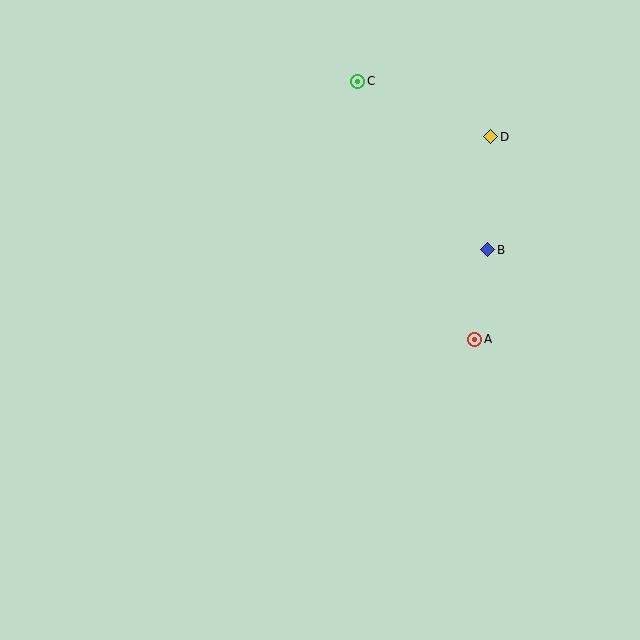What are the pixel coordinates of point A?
Point A is at (475, 339).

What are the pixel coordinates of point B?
Point B is at (488, 250).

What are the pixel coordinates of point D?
Point D is at (491, 137).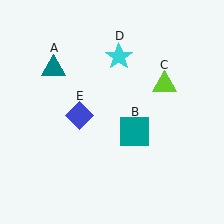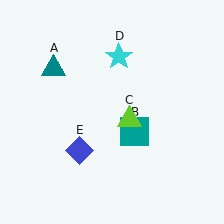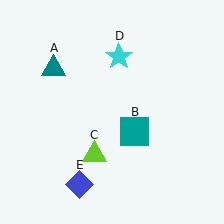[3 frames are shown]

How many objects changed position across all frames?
2 objects changed position: lime triangle (object C), blue diamond (object E).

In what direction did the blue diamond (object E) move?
The blue diamond (object E) moved down.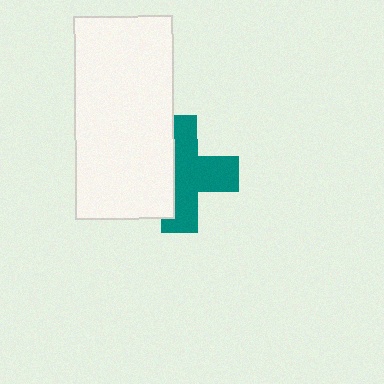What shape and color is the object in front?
The object in front is a white rectangle.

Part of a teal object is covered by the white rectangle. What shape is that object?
It is a cross.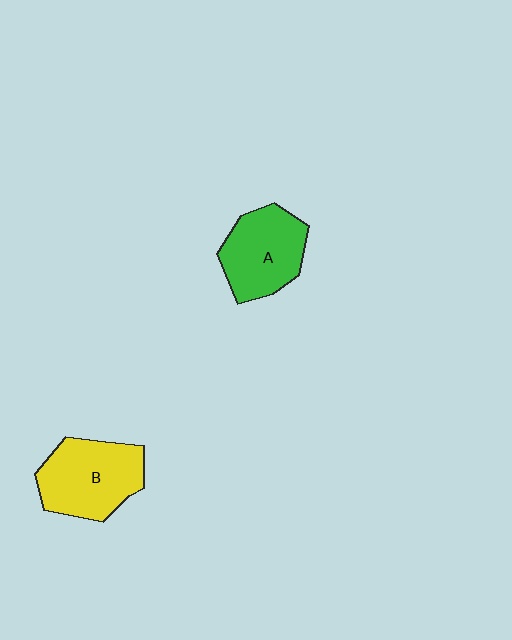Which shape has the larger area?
Shape B (yellow).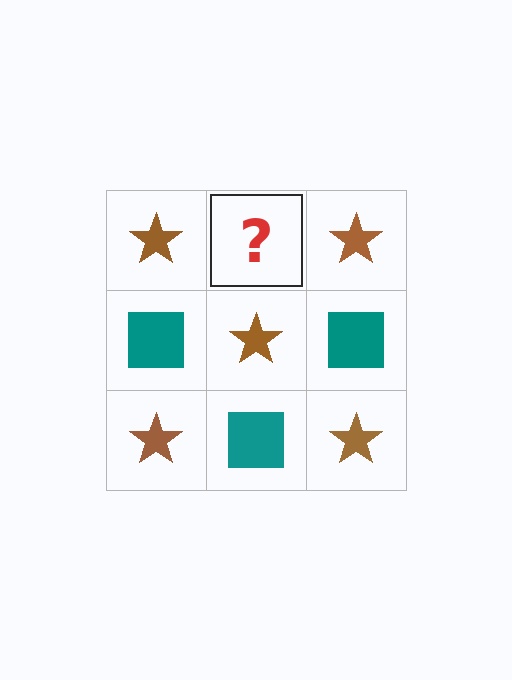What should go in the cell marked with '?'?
The missing cell should contain a teal square.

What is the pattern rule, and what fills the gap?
The rule is that it alternates brown star and teal square in a checkerboard pattern. The gap should be filled with a teal square.